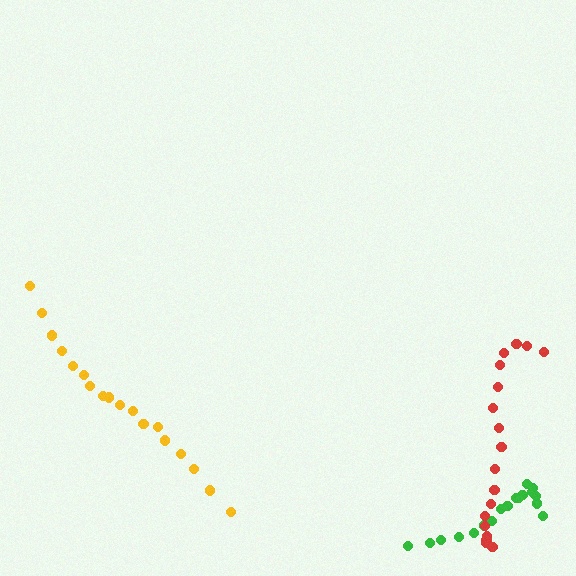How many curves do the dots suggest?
There are 3 distinct paths.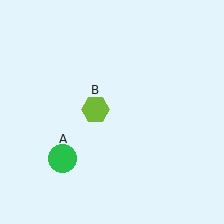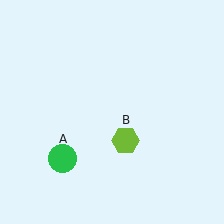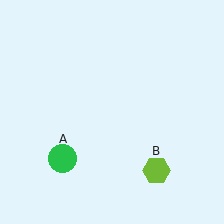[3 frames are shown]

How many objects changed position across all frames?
1 object changed position: lime hexagon (object B).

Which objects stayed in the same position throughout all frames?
Green circle (object A) remained stationary.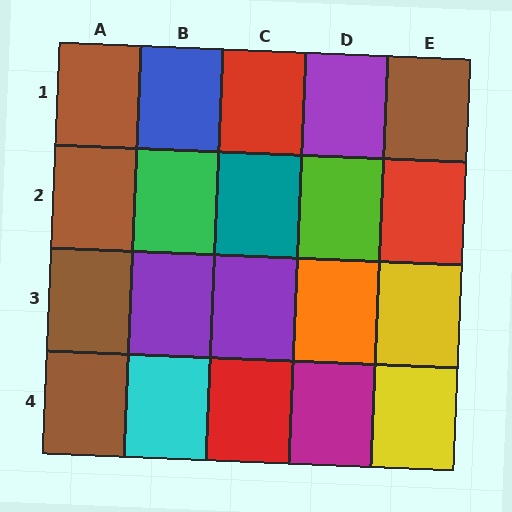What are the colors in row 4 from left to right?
Brown, cyan, red, magenta, yellow.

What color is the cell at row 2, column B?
Green.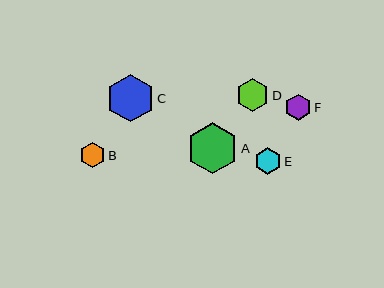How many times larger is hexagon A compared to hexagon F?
Hexagon A is approximately 2.0 times the size of hexagon F.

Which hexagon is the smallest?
Hexagon B is the smallest with a size of approximately 25 pixels.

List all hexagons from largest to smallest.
From largest to smallest: A, C, D, E, F, B.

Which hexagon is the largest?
Hexagon A is the largest with a size of approximately 51 pixels.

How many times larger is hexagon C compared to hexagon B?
Hexagon C is approximately 1.9 times the size of hexagon B.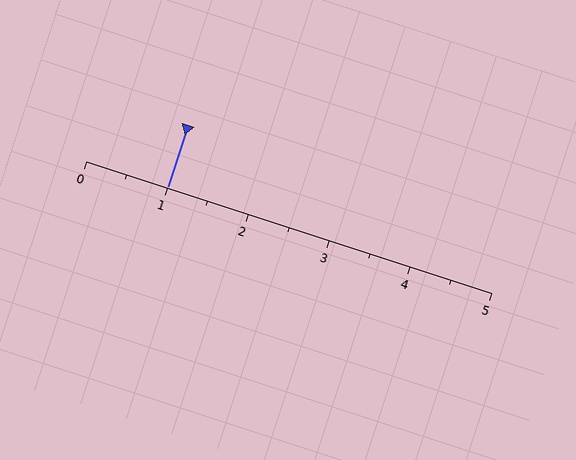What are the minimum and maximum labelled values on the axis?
The axis runs from 0 to 5.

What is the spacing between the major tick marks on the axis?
The major ticks are spaced 1 apart.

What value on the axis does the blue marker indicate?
The marker indicates approximately 1.